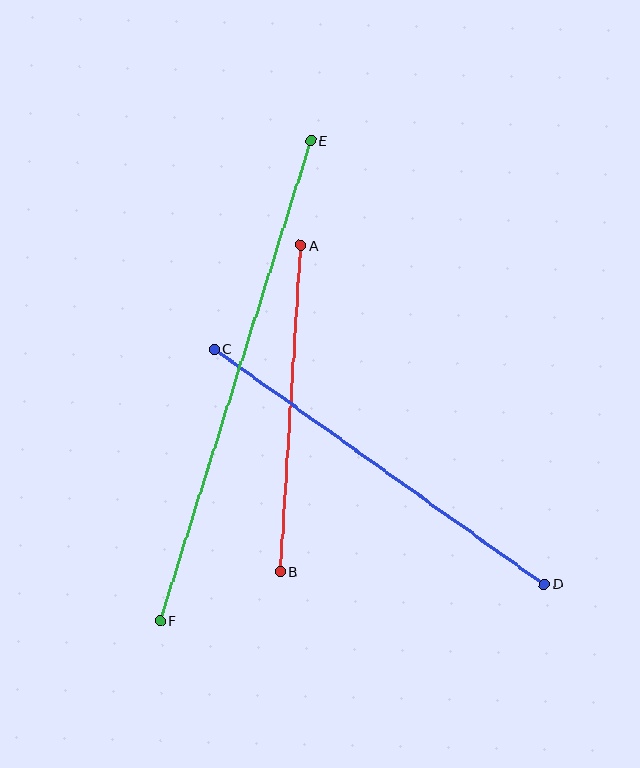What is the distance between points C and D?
The distance is approximately 405 pixels.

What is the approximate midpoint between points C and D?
The midpoint is at approximately (379, 467) pixels.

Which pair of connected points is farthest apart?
Points E and F are farthest apart.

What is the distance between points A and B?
The distance is approximately 327 pixels.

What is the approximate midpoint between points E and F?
The midpoint is at approximately (235, 381) pixels.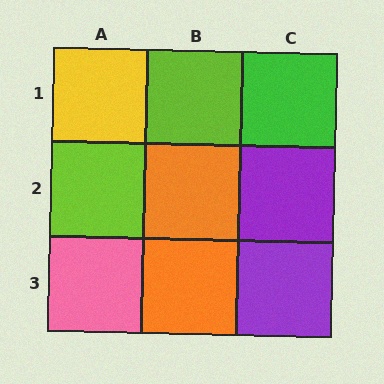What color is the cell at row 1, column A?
Yellow.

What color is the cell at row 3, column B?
Orange.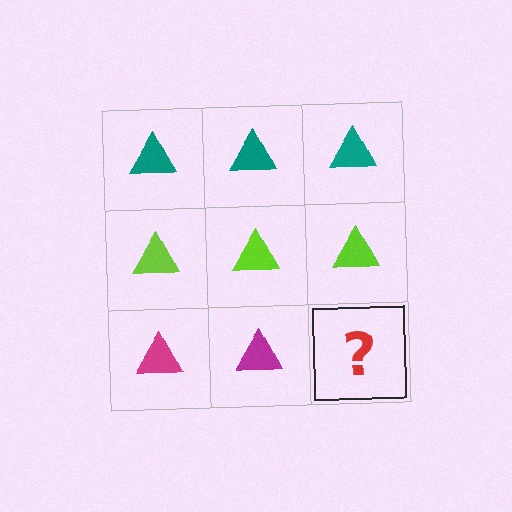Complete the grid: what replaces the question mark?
The question mark should be replaced with a magenta triangle.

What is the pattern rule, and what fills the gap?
The rule is that each row has a consistent color. The gap should be filled with a magenta triangle.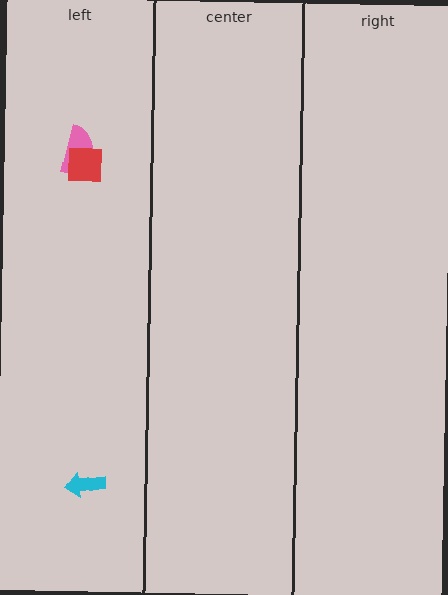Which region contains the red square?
The left region.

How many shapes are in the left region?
3.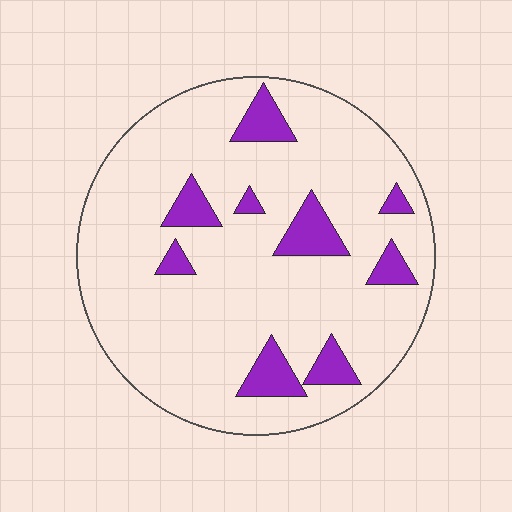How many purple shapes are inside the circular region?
9.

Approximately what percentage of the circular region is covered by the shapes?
Approximately 15%.